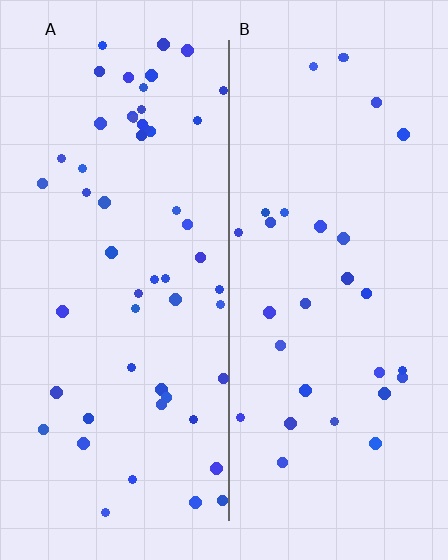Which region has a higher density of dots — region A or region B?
A (the left).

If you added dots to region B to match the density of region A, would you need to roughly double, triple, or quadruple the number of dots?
Approximately double.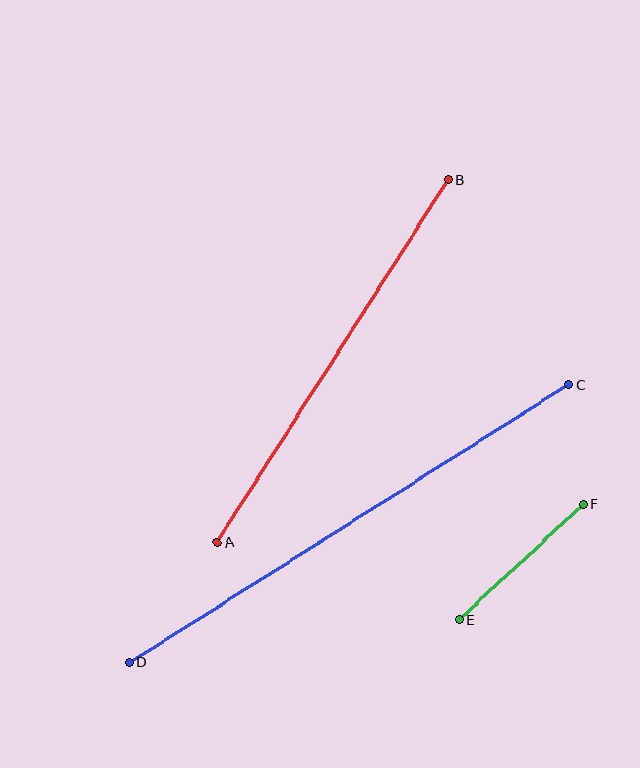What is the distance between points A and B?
The distance is approximately 430 pixels.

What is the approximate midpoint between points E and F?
The midpoint is at approximately (521, 562) pixels.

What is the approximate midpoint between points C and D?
The midpoint is at approximately (349, 524) pixels.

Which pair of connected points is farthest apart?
Points C and D are farthest apart.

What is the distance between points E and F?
The distance is approximately 169 pixels.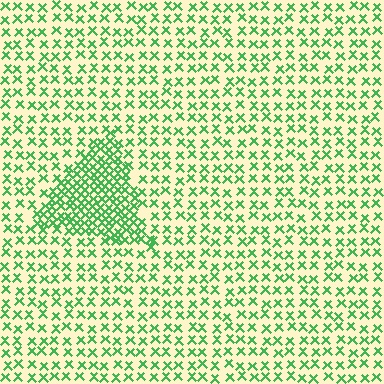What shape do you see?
I see a triangle.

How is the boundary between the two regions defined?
The boundary is defined by a change in element density (approximately 2.3x ratio). All elements are the same color, size, and shape.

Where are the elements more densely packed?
The elements are more densely packed inside the triangle boundary.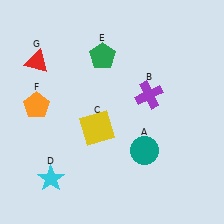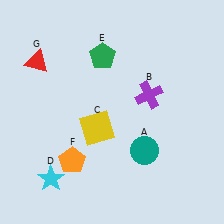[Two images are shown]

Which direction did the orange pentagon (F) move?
The orange pentagon (F) moved down.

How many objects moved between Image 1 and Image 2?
1 object moved between the two images.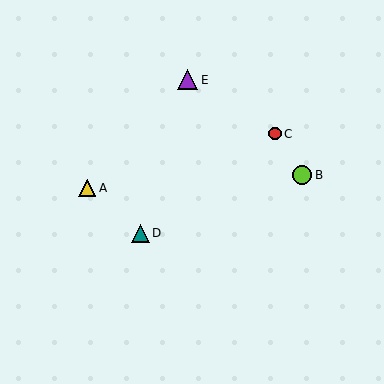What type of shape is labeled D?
Shape D is a teal triangle.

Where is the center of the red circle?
The center of the red circle is at (275, 134).